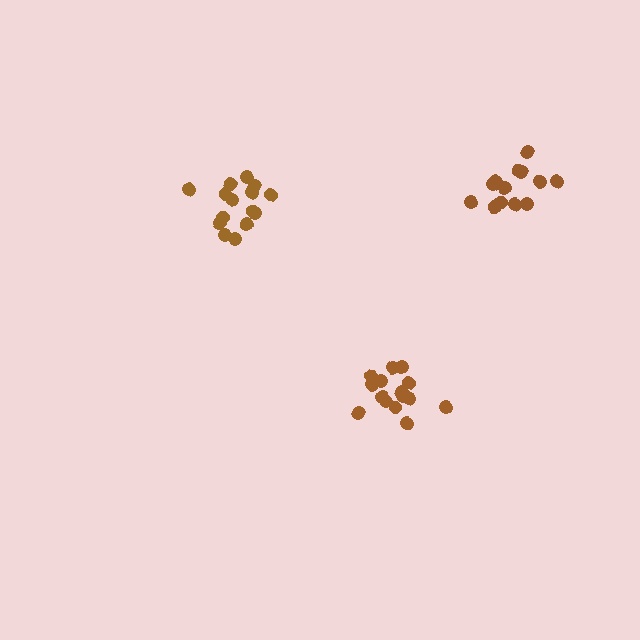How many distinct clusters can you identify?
There are 3 distinct clusters.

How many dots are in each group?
Group 1: 15 dots, Group 2: 13 dots, Group 3: 15 dots (43 total).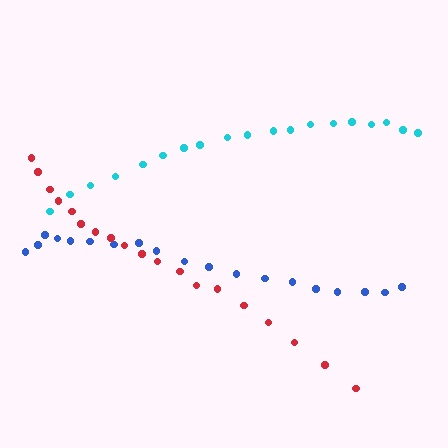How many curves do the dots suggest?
There are 3 distinct paths.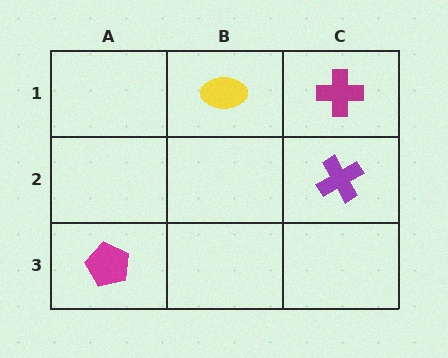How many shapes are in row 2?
1 shape.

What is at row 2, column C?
A purple cross.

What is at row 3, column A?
A magenta pentagon.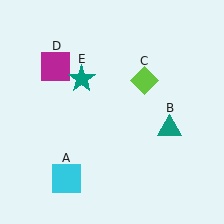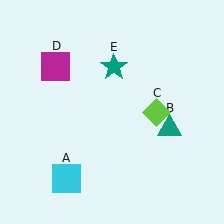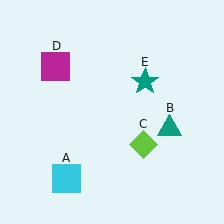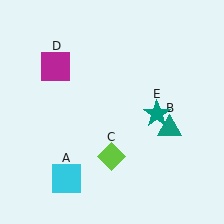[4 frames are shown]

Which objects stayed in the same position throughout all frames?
Cyan square (object A) and teal triangle (object B) and magenta square (object D) remained stationary.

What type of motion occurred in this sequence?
The lime diamond (object C), teal star (object E) rotated clockwise around the center of the scene.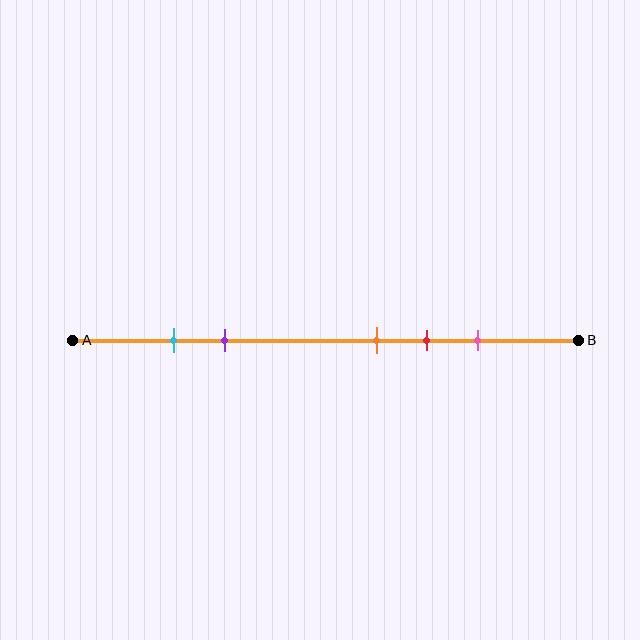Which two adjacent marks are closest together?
The cyan and purple marks are the closest adjacent pair.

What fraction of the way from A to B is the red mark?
The red mark is approximately 70% (0.7) of the way from A to B.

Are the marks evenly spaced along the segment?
No, the marks are not evenly spaced.